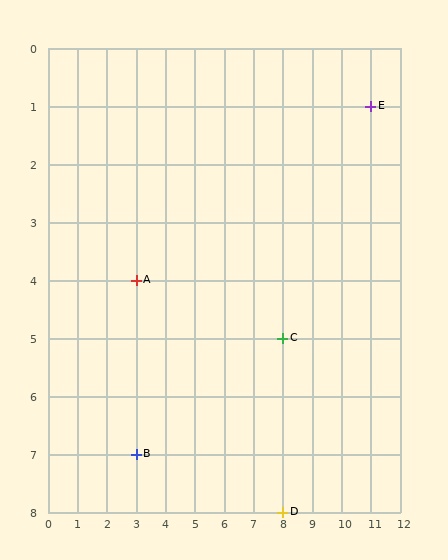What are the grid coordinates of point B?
Point B is at grid coordinates (3, 7).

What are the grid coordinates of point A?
Point A is at grid coordinates (3, 4).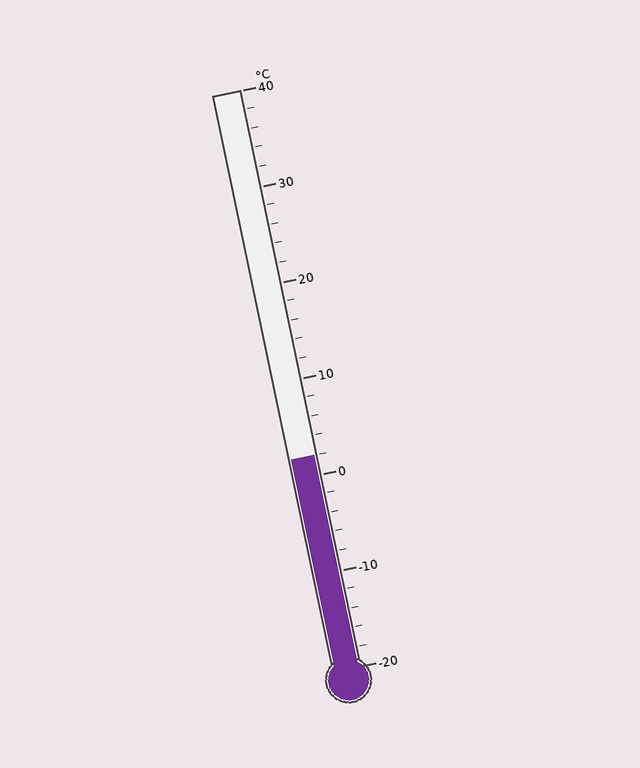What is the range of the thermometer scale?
The thermometer scale ranges from -20°C to 40°C.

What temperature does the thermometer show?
The thermometer shows approximately 2°C.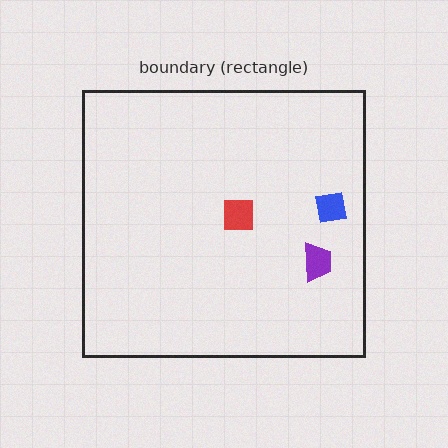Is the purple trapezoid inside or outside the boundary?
Inside.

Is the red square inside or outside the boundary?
Inside.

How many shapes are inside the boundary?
3 inside, 0 outside.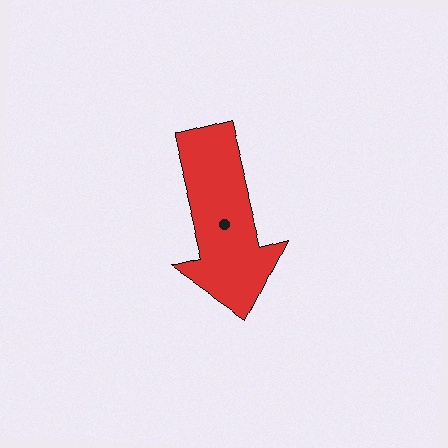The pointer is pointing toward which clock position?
Roughly 6 o'clock.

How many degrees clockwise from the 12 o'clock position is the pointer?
Approximately 165 degrees.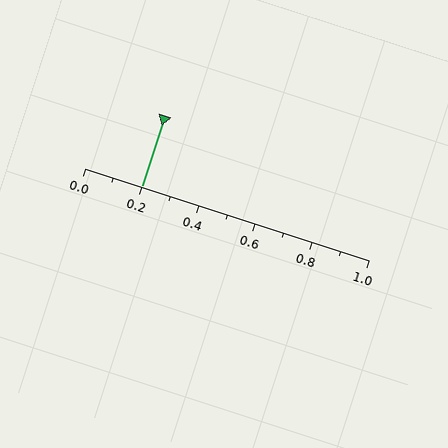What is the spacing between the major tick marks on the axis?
The major ticks are spaced 0.2 apart.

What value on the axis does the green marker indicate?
The marker indicates approximately 0.2.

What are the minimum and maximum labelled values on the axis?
The axis runs from 0.0 to 1.0.